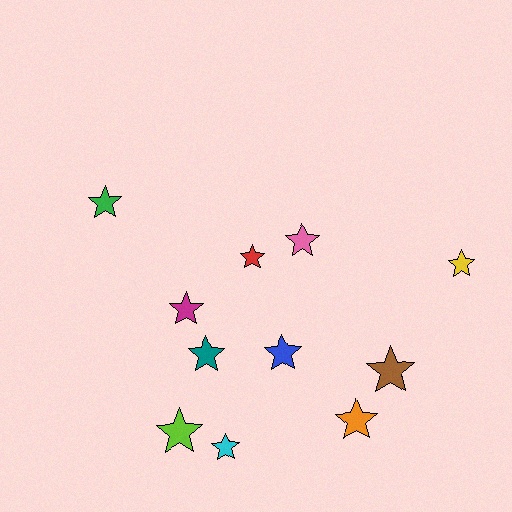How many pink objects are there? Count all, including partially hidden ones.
There is 1 pink object.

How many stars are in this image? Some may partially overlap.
There are 11 stars.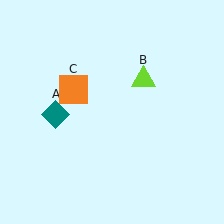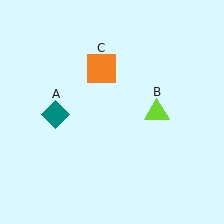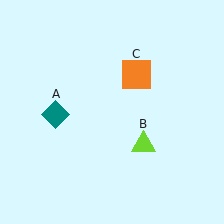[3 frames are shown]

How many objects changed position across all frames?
2 objects changed position: lime triangle (object B), orange square (object C).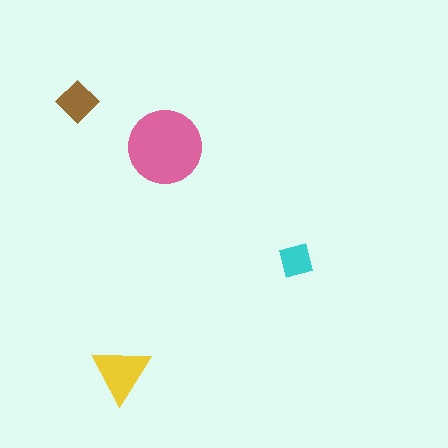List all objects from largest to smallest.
The pink circle, the yellow triangle, the brown diamond, the cyan square.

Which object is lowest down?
The yellow triangle is bottommost.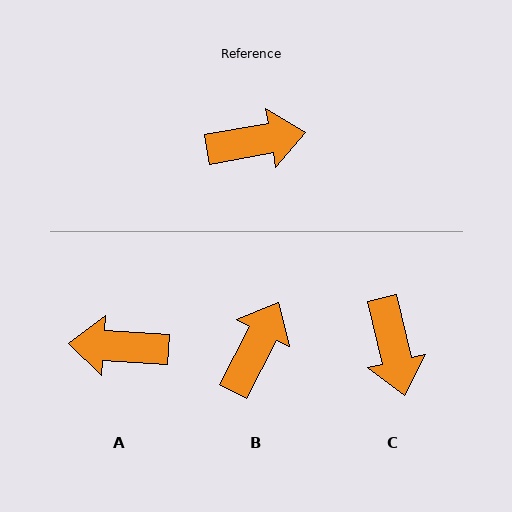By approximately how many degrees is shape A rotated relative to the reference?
Approximately 166 degrees counter-clockwise.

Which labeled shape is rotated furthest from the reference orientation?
A, about 166 degrees away.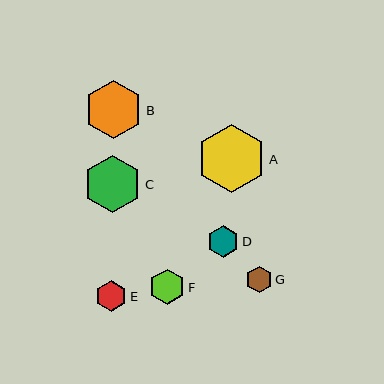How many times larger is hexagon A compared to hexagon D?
Hexagon A is approximately 2.1 times the size of hexagon D.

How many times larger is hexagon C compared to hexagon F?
Hexagon C is approximately 1.6 times the size of hexagon F.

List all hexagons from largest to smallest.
From largest to smallest: A, B, C, F, D, E, G.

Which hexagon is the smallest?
Hexagon G is the smallest with a size of approximately 26 pixels.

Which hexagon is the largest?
Hexagon A is the largest with a size of approximately 68 pixels.